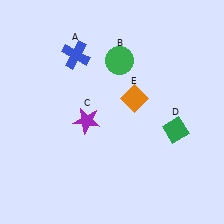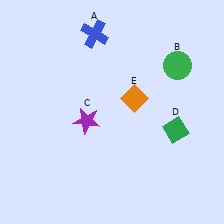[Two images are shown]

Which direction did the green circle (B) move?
The green circle (B) moved right.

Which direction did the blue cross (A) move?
The blue cross (A) moved up.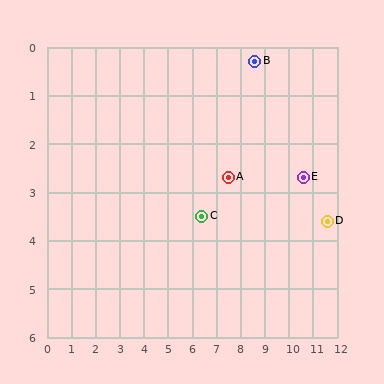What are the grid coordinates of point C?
Point C is at approximately (6.4, 3.5).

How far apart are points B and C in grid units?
Points B and C are about 3.9 grid units apart.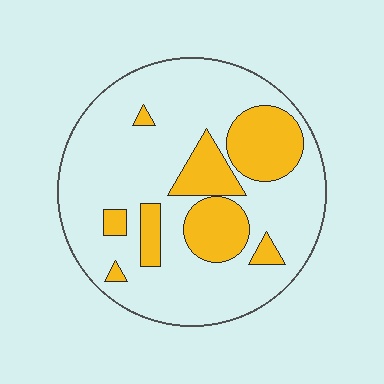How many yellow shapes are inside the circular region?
8.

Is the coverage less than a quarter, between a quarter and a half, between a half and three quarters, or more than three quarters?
Less than a quarter.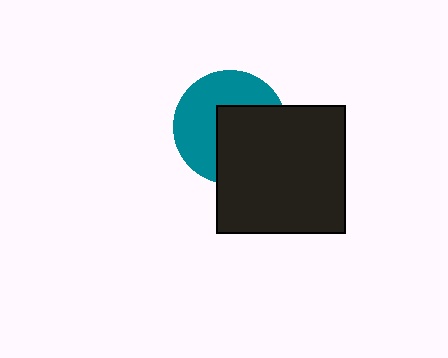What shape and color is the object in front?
The object in front is a black square.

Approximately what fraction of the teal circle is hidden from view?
Roughly 48% of the teal circle is hidden behind the black square.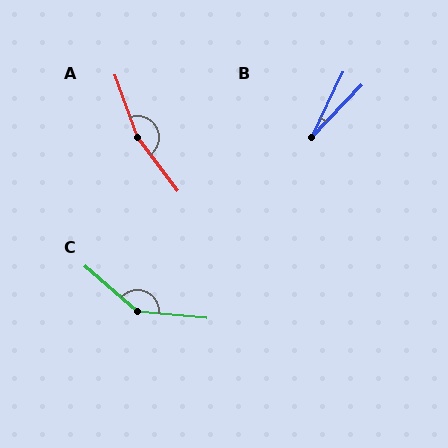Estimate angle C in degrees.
Approximately 145 degrees.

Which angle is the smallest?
B, at approximately 18 degrees.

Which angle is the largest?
A, at approximately 163 degrees.